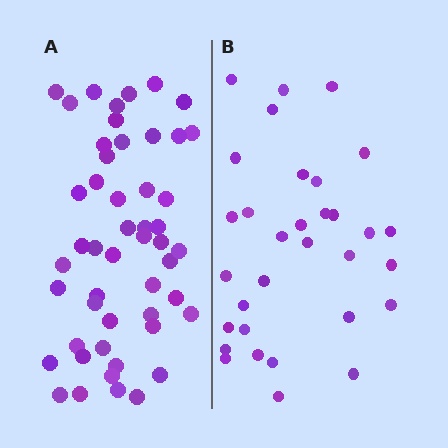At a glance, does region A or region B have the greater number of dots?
Region A (the left region) has more dots.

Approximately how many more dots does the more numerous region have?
Region A has approximately 20 more dots than region B.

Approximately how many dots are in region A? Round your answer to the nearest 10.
About 50 dots.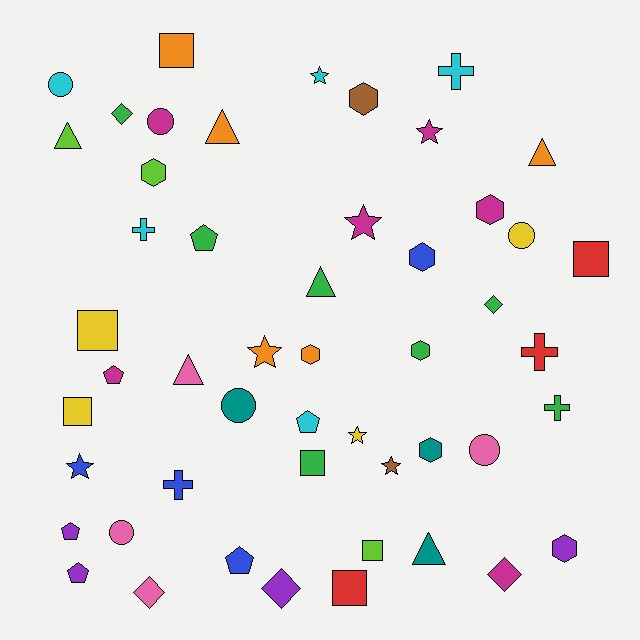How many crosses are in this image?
There are 5 crosses.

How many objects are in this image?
There are 50 objects.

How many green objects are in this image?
There are 7 green objects.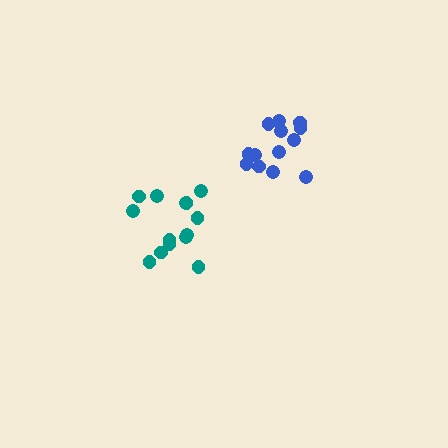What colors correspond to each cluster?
The clusters are colored: blue, teal.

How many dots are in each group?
Group 1: 13 dots, Group 2: 14 dots (27 total).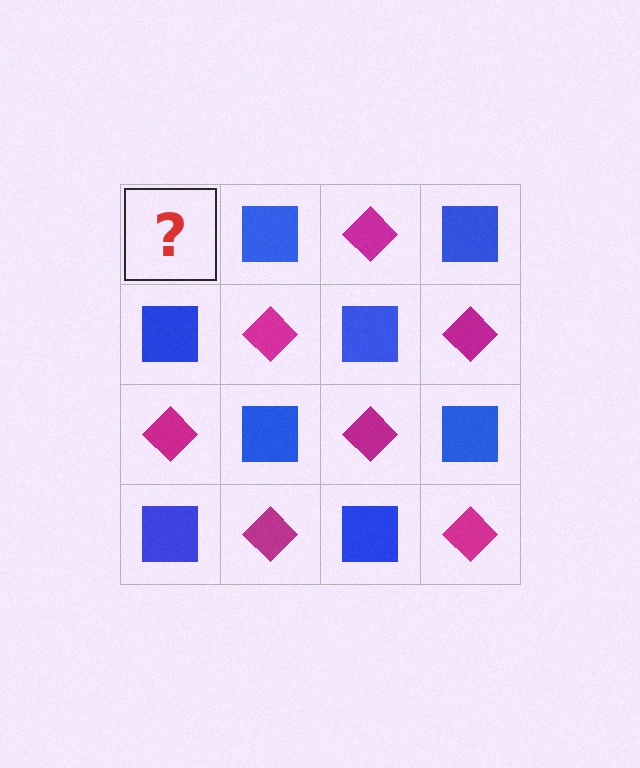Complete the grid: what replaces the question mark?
The question mark should be replaced with a magenta diamond.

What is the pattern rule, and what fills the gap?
The rule is that it alternates magenta diamond and blue square in a checkerboard pattern. The gap should be filled with a magenta diamond.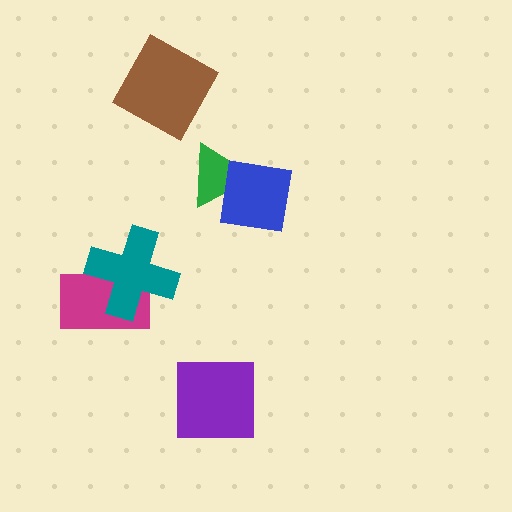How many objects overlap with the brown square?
0 objects overlap with the brown square.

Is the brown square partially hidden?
No, no other shape covers it.